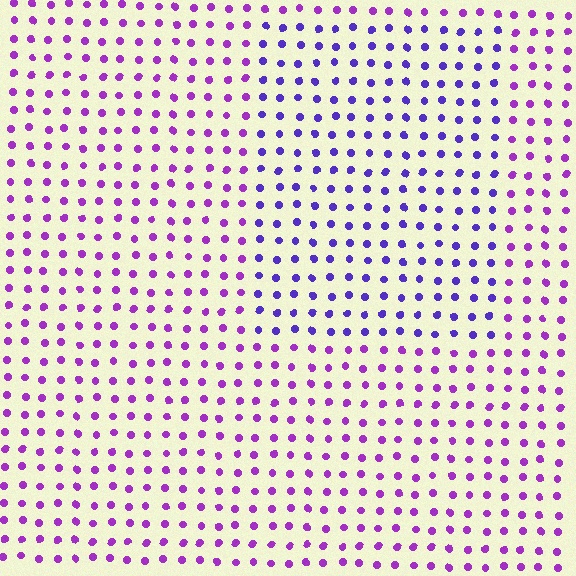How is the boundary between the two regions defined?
The boundary is defined purely by a slight shift in hue (about 32 degrees). Spacing, size, and orientation are identical on both sides.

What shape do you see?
I see a rectangle.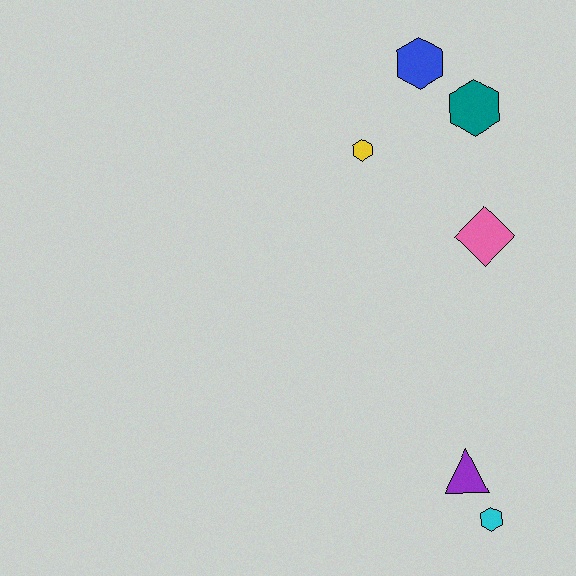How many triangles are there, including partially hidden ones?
There is 1 triangle.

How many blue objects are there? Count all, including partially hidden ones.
There is 1 blue object.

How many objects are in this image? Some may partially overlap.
There are 6 objects.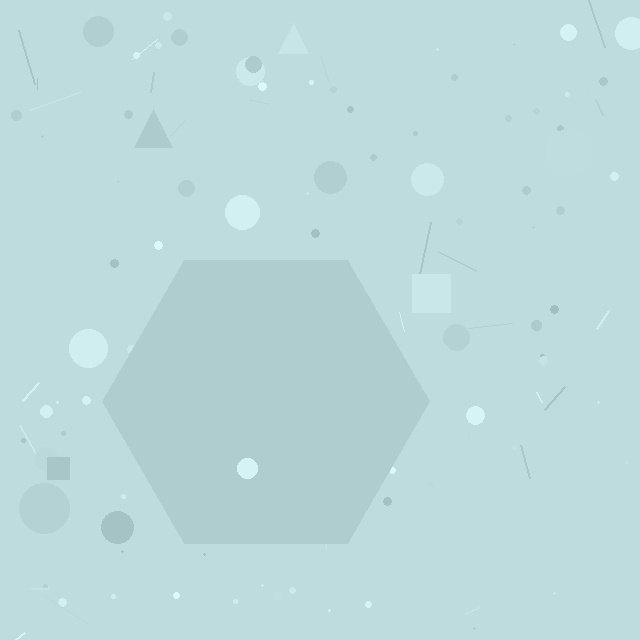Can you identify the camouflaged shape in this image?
The camouflaged shape is a hexagon.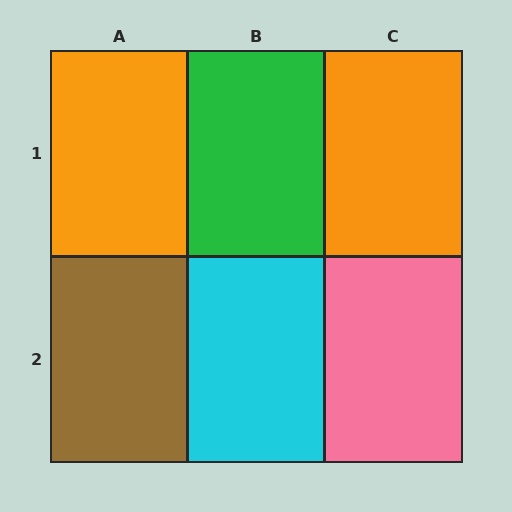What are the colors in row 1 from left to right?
Orange, green, orange.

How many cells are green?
1 cell is green.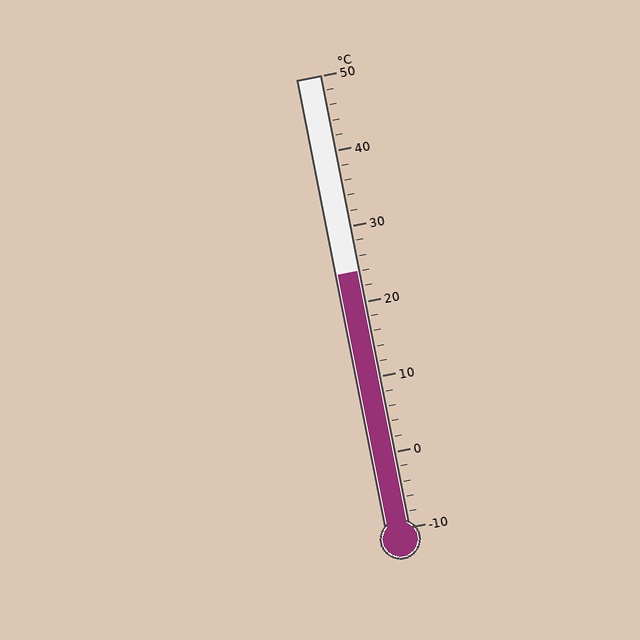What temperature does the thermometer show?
The thermometer shows approximately 24°C.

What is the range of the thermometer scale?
The thermometer scale ranges from -10°C to 50°C.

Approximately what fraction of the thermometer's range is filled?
The thermometer is filled to approximately 55% of its range.